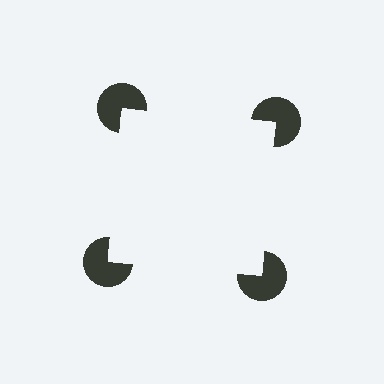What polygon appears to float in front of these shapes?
An illusory square — its edges are inferred from the aligned wedge cuts in the pac-man discs, not physically drawn.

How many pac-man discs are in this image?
There are 4 — one at each vertex of the illusory square.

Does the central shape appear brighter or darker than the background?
It typically appears slightly brighter than the background, even though no actual brightness change is drawn.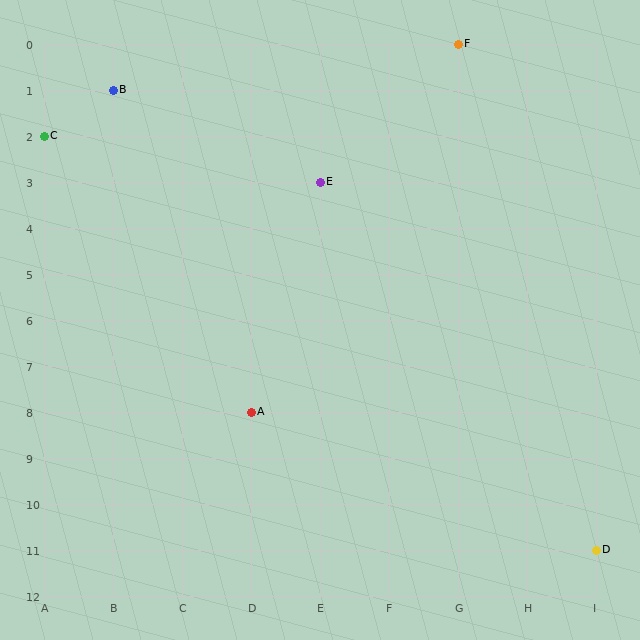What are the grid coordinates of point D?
Point D is at grid coordinates (I, 11).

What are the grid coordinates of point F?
Point F is at grid coordinates (G, 0).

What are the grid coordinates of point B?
Point B is at grid coordinates (B, 1).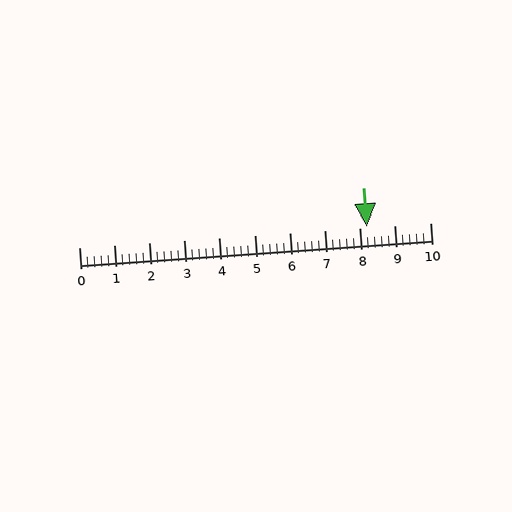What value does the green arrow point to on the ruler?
The green arrow points to approximately 8.2.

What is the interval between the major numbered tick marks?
The major tick marks are spaced 1 units apart.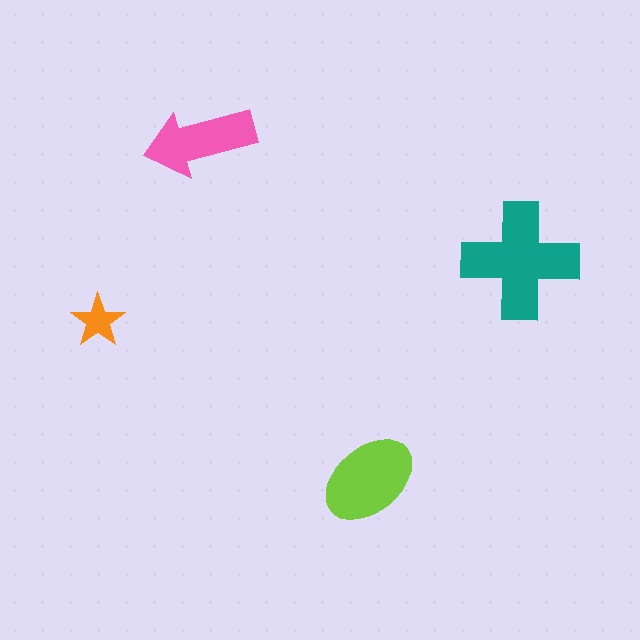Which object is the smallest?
The orange star.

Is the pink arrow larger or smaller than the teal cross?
Smaller.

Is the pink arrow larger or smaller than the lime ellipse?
Smaller.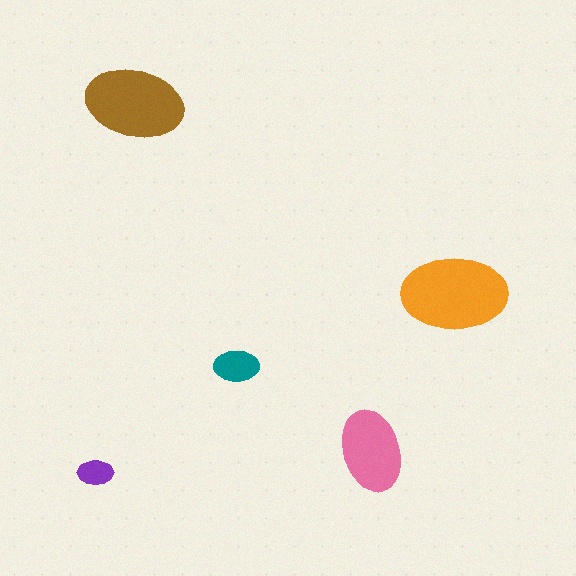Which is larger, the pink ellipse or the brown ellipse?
The brown one.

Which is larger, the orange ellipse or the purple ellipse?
The orange one.